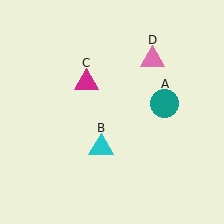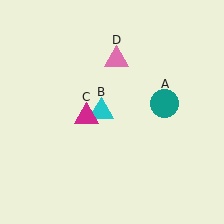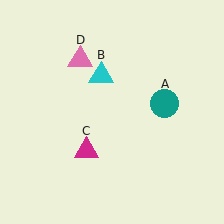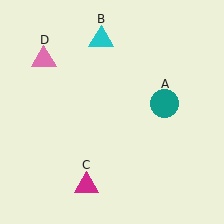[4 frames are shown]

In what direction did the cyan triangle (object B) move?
The cyan triangle (object B) moved up.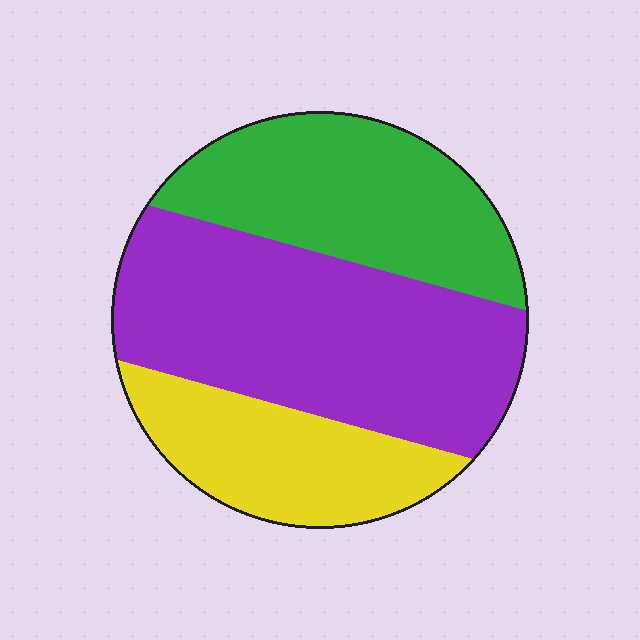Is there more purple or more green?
Purple.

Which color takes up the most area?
Purple, at roughly 45%.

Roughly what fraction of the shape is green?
Green covers 31% of the shape.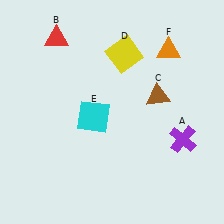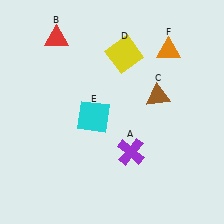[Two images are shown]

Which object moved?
The purple cross (A) moved left.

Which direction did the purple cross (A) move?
The purple cross (A) moved left.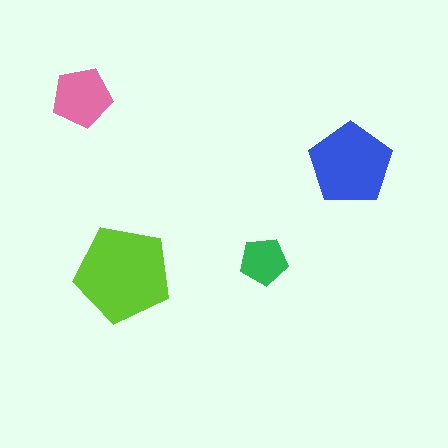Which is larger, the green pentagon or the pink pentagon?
The pink one.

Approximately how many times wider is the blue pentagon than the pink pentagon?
About 1.5 times wider.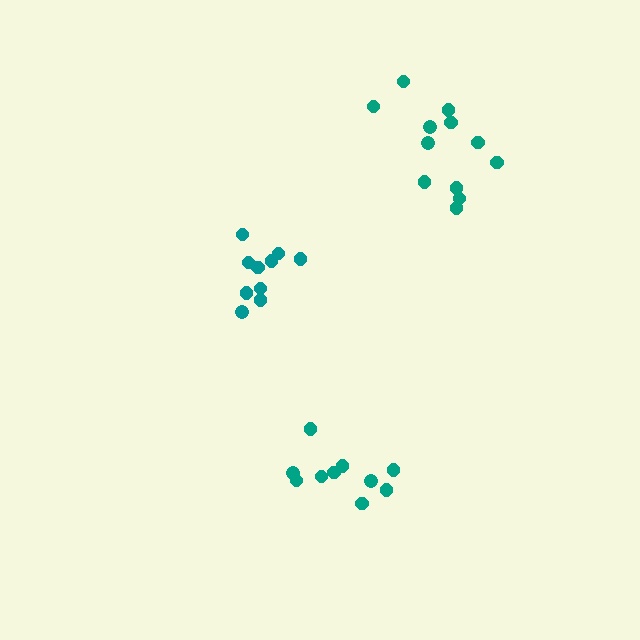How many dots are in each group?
Group 1: 10 dots, Group 2: 10 dots, Group 3: 12 dots (32 total).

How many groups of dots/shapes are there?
There are 3 groups.